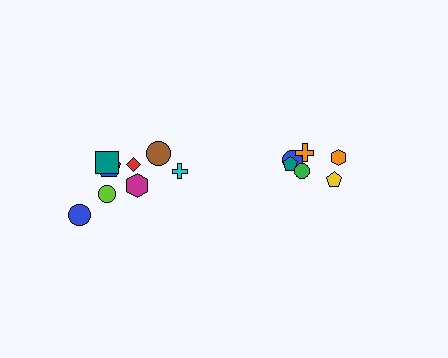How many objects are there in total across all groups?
There are 14 objects.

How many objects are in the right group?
There are 6 objects.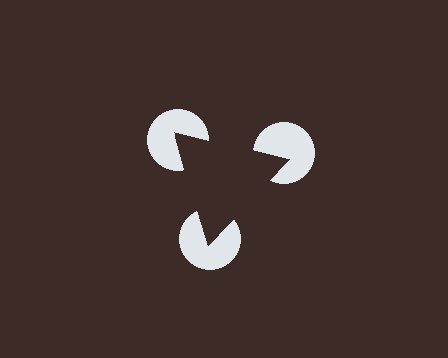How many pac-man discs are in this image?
There are 3 — one at each vertex of the illusory triangle.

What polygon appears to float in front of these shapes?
An illusory triangle — its edges are inferred from the aligned wedge cuts in the pac-man discs, not physically drawn.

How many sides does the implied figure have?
3 sides.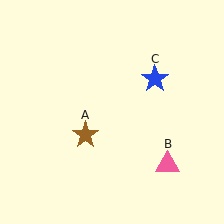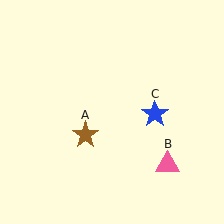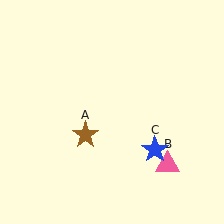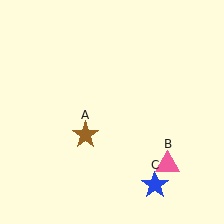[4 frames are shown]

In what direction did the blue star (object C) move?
The blue star (object C) moved down.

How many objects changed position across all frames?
1 object changed position: blue star (object C).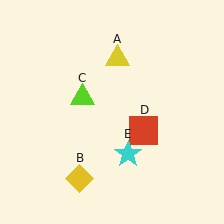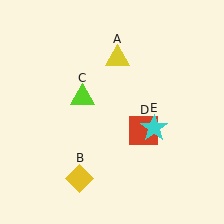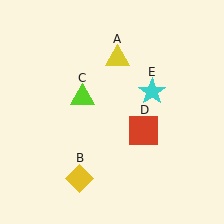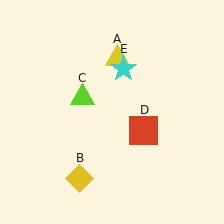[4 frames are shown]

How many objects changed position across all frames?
1 object changed position: cyan star (object E).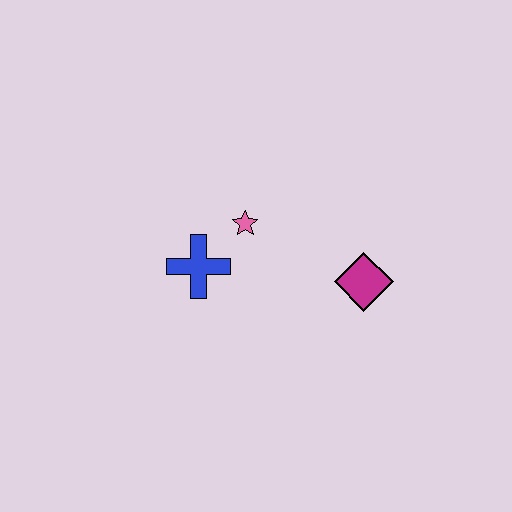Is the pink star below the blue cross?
No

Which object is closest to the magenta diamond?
The pink star is closest to the magenta diamond.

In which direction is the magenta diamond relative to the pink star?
The magenta diamond is to the right of the pink star.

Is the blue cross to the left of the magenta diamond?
Yes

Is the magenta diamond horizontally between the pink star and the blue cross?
No